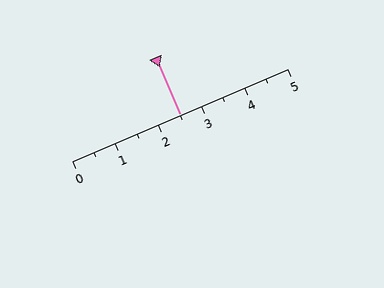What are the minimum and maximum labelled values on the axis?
The axis runs from 0 to 5.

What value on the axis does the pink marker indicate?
The marker indicates approximately 2.5.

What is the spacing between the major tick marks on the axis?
The major ticks are spaced 1 apart.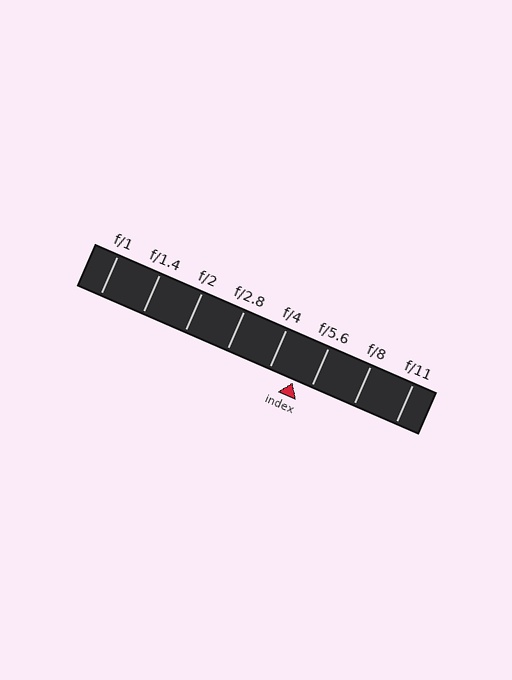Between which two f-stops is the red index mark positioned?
The index mark is between f/4 and f/5.6.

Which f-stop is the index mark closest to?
The index mark is closest to f/5.6.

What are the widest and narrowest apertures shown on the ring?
The widest aperture shown is f/1 and the narrowest is f/11.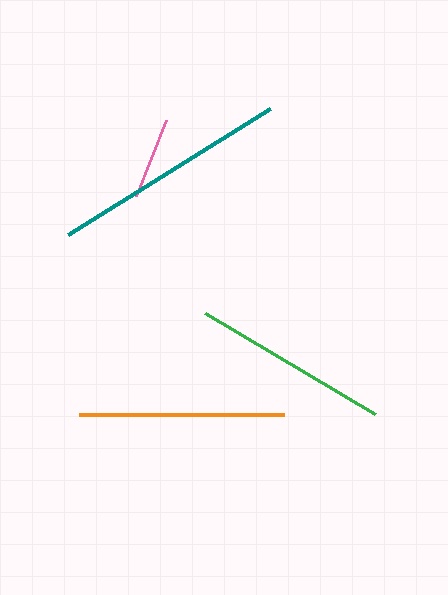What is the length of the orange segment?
The orange segment is approximately 205 pixels long.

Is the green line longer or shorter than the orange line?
The orange line is longer than the green line.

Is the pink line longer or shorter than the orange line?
The orange line is longer than the pink line.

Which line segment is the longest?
The teal line is the longest at approximately 238 pixels.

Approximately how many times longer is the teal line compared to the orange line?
The teal line is approximately 1.2 times the length of the orange line.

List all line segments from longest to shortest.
From longest to shortest: teal, orange, green, pink.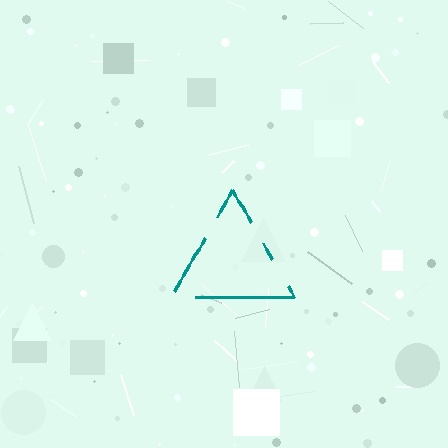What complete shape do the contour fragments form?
The contour fragments form a triangle.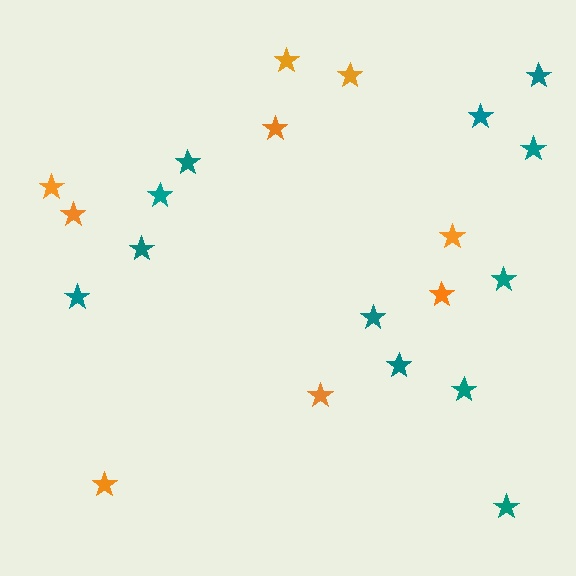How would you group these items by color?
There are 2 groups: one group of teal stars (12) and one group of orange stars (9).